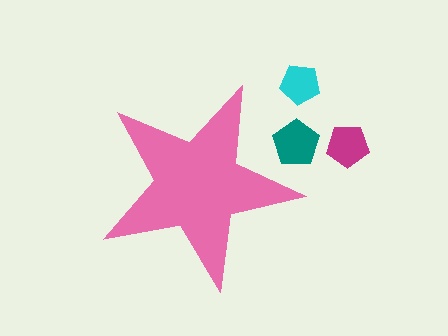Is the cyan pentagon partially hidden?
No, the cyan pentagon is fully visible.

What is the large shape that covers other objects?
A pink star.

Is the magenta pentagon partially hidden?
No, the magenta pentagon is fully visible.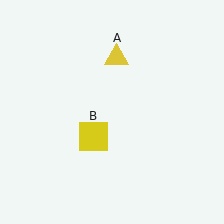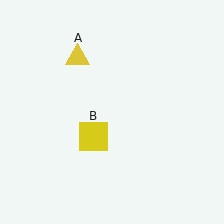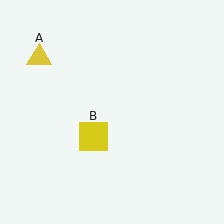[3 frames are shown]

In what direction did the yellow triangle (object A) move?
The yellow triangle (object A) moved left.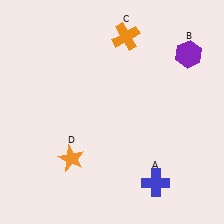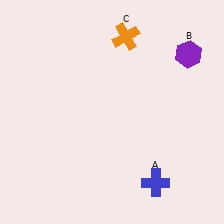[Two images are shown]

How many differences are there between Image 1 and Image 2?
There is 1 difference between the two images.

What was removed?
The orange star (D) was removed in Image 2.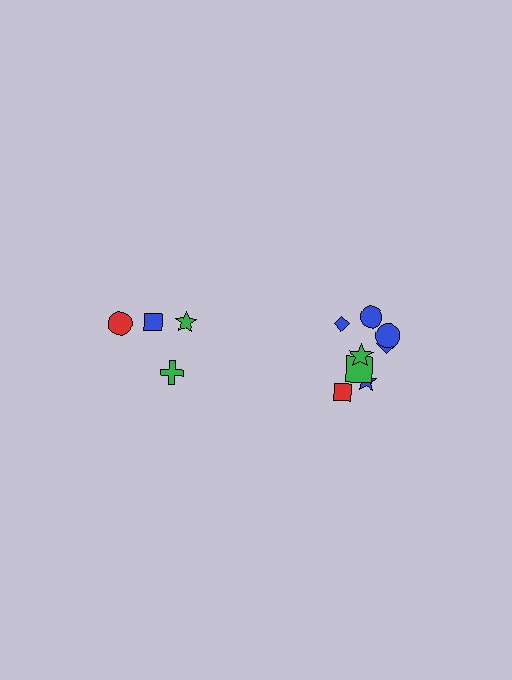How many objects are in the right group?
There are 8 objects.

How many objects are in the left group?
There are 4 objects.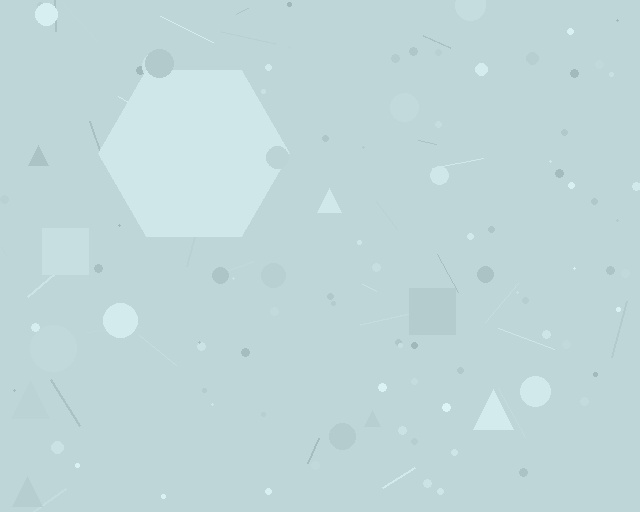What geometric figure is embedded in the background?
A hexagon is embedded in the background.